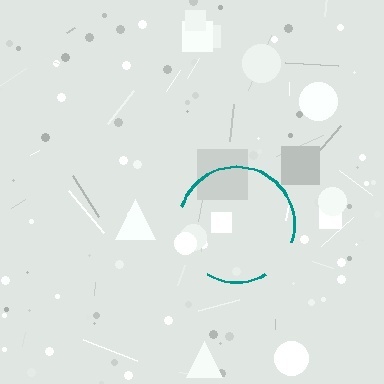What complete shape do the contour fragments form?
The contour fragments form a circle.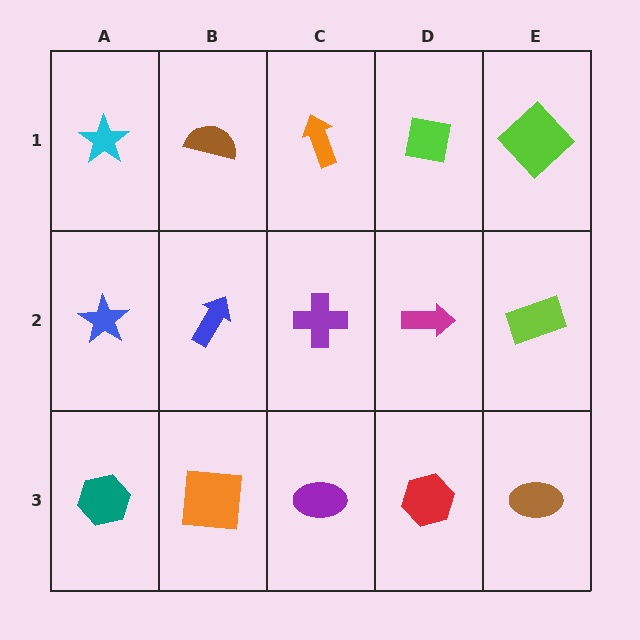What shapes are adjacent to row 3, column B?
A blue arrow (row 2, column B), a teal hexagon (row 3, column A), a purple ellipse (row 3, column C).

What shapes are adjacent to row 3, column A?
A blue star (row 2, column A), an orange square (row 3, column B).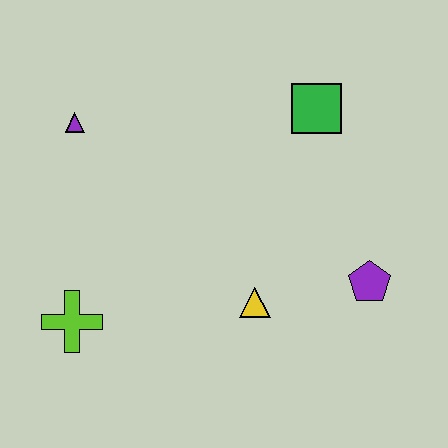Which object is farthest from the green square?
The lime cross is farthest from the green square.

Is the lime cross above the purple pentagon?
No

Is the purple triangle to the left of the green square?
Yes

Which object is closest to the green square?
The purple pentagon is closest to the green square.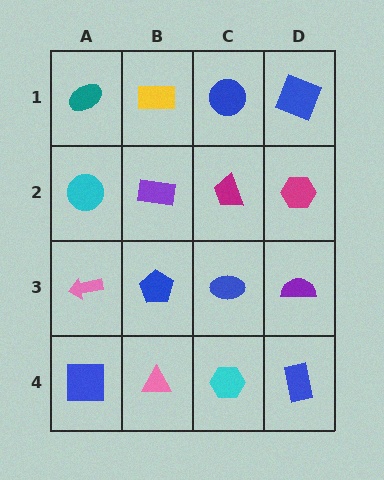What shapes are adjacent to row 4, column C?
A blue ellipse (row 3, column C), a pink triangle (row 4, column B), a blue rectangle (row 4, column D).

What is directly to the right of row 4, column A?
A pink triangle.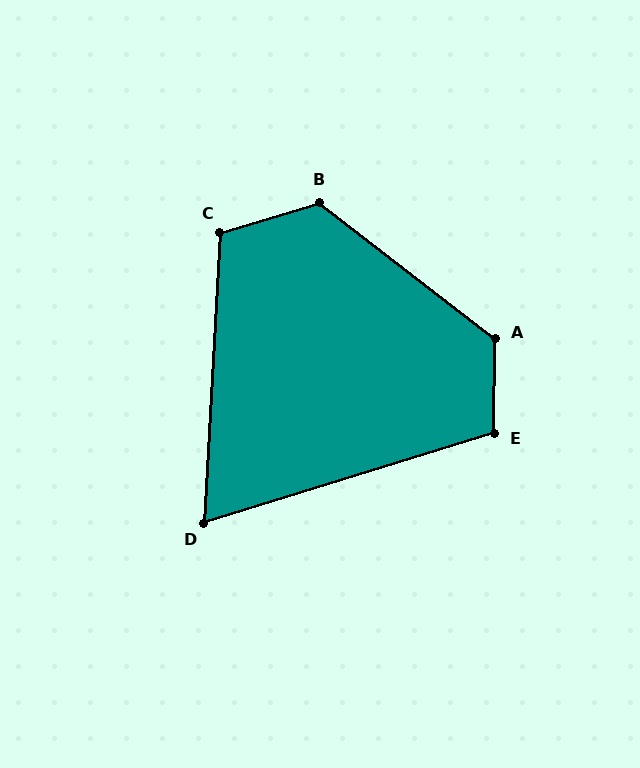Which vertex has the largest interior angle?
A, at approximately 127 degrees.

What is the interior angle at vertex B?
Approximately 125 degrees (obtuse).